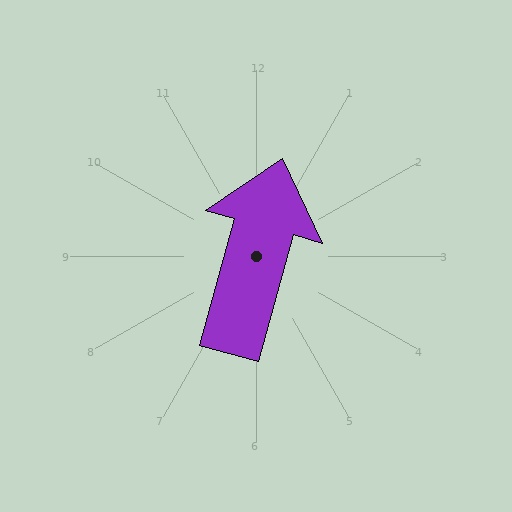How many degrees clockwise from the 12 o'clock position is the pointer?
Approximately 15 degrees.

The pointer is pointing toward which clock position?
Roughly 1 o'clock.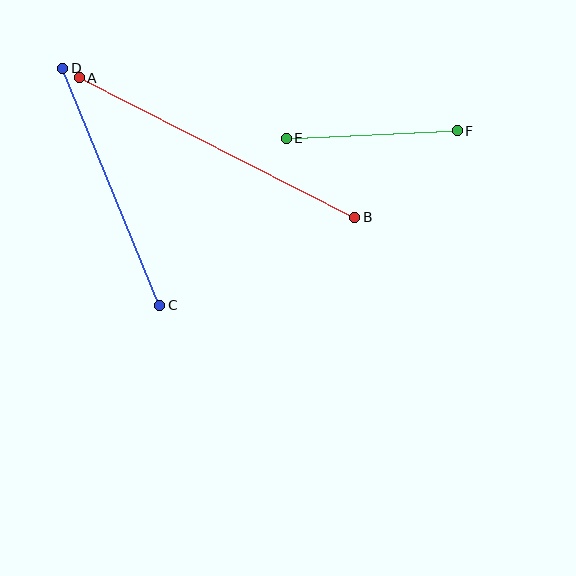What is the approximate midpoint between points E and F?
The midpoint is at approximately (372, 135) pixels.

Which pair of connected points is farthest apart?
Points A and B are farthest apart.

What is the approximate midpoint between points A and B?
The midpoint is at approximately (217, 148) pixels.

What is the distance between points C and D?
The distance is approximately 256 pixels.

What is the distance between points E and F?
The distance is approximately 172 pixels.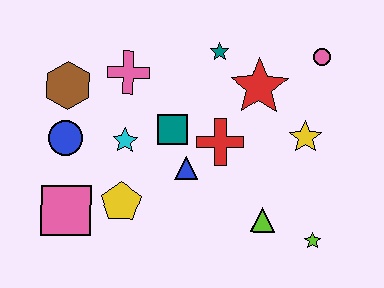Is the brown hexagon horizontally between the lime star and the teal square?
No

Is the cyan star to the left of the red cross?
Yes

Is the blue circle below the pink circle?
Yes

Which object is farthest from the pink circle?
The pink square is farthest from the pink circle.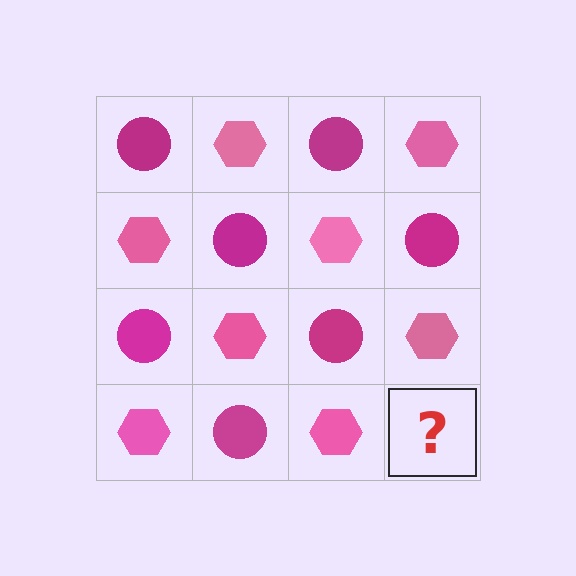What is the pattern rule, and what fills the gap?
The rule is that it alternates magenta circle and pink hexagon in a checkerboard pattern. The gap should be filled with a magenta circle.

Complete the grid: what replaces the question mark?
The question mark should be replaced with a magenta circle.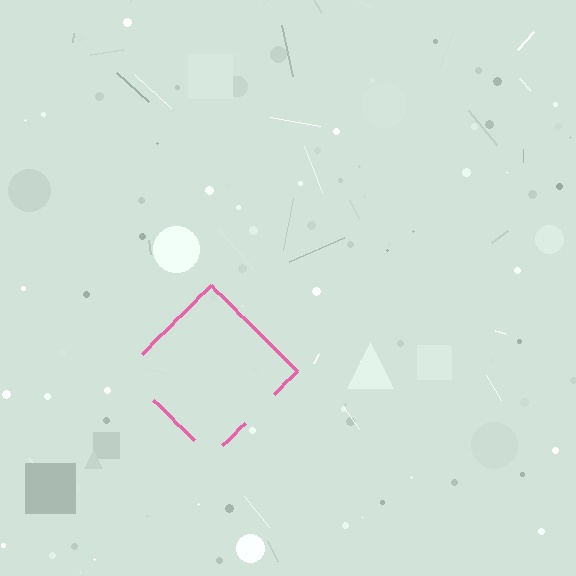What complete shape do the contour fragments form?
The contour fragments form a diamond.